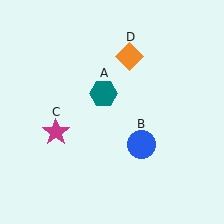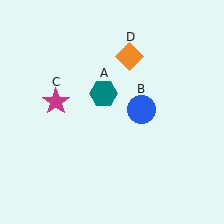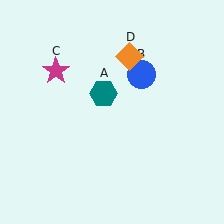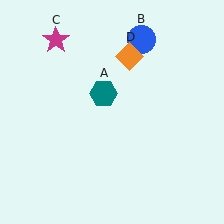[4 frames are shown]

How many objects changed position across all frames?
2 objects changed position: blue circle (object B), magenta star (object C).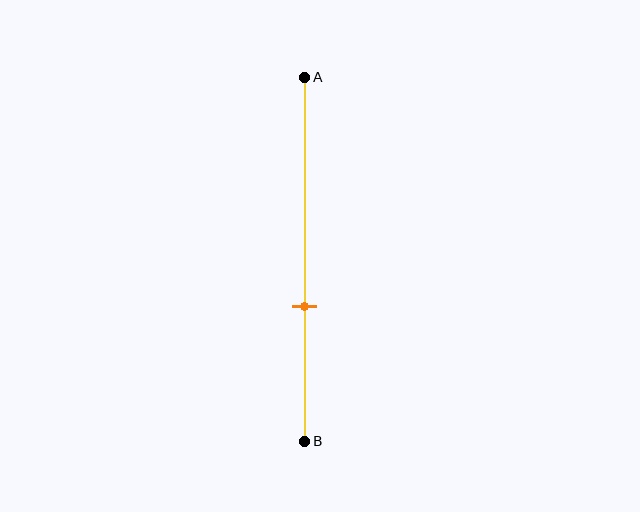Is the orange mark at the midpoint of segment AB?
No, the mark is at about 65% from A, not at the 50% midpoint.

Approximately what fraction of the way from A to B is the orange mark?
The orange mark is approximately 65% of the way from A to B.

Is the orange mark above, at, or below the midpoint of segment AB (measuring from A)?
The orange mark is below the midpoint of segment AB.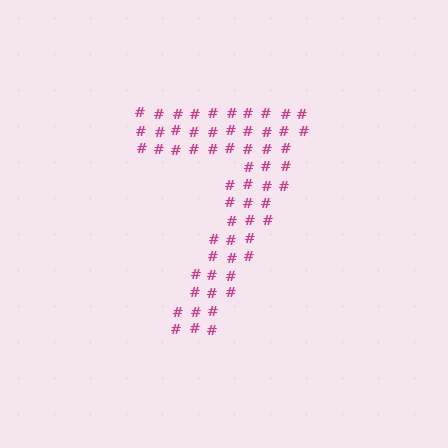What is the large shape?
The large shape is the digit 7.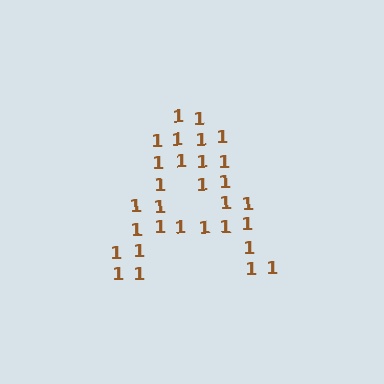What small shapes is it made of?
It is made of small digit 1's.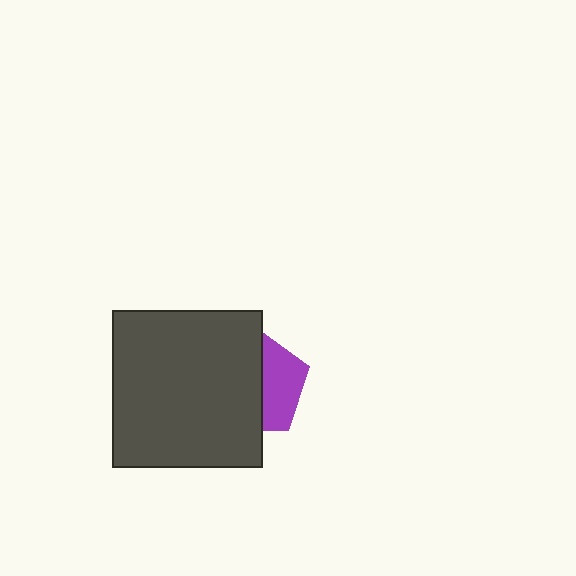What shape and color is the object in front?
The object in front is a dark gray rectangle.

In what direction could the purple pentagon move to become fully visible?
The purple pentagon could move right. That would shift it out from behind the dark gray rectangle entirely.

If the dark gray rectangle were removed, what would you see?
You would see the complete purple pentagon.